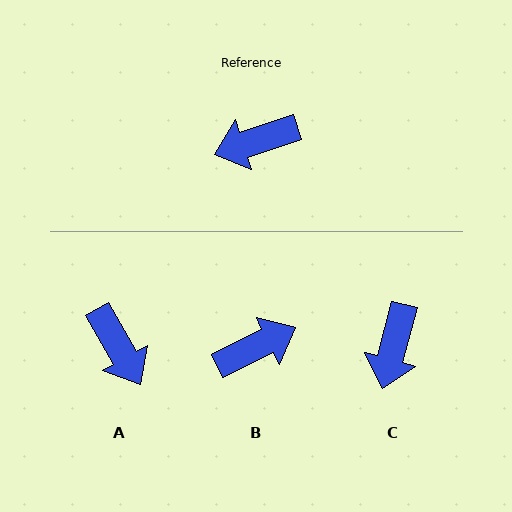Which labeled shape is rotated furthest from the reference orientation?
B, about 172 degrees away.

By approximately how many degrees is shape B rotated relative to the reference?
Approximately 172 degrees clockwise.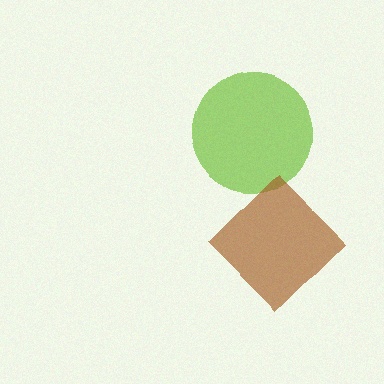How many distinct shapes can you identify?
There are 2 distinct shapes: a lime circle, a brown diamond.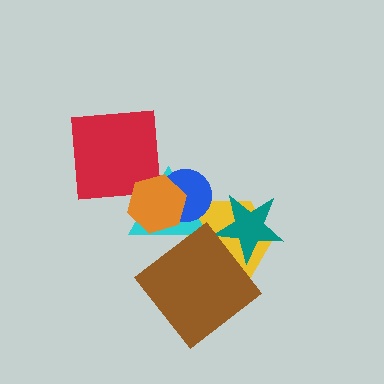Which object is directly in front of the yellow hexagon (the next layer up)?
The cyan triangle is directly in front of the yellow hexagon.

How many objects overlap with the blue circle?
3 objects overlap with the blue circle.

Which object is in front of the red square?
The orange hexagon is in front of the red square.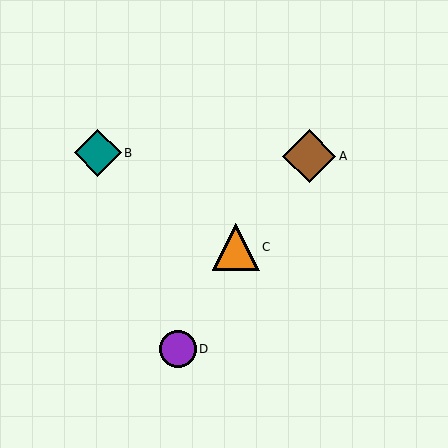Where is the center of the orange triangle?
The center of the orange triangle is at (236, 247).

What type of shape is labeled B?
Shape B is a teal diamond.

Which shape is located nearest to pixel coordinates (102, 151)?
The teal diamond (labeled B) at (98, 153) is nearest to that location.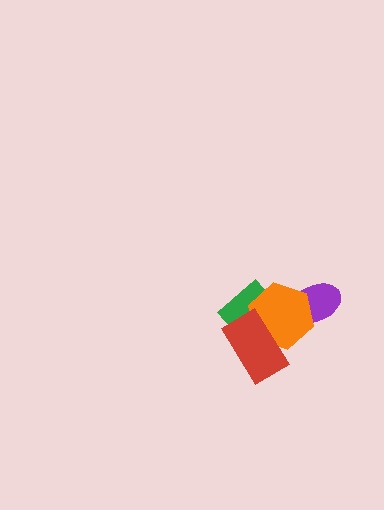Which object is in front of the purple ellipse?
The orange hexagon is in front of the purple ellipse.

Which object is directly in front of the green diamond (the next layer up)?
The orange hexagon is directly in front of the green diamond.